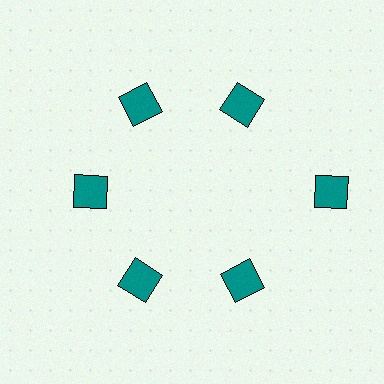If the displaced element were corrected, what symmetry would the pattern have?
It would have 6-fold rotational symmetry — the pattern would map onto itself every 60 degrees.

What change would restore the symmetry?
The symmetry would be restored by moving it inward, back onto the ring so that all 6 squares sit at equal angles and equal distance from the center.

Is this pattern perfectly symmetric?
No. The 6 teal squares are arranged in a ring, but one element near the 3 o'clock position is pushed outward from the center, breaking the 6-fold rotational symmetry.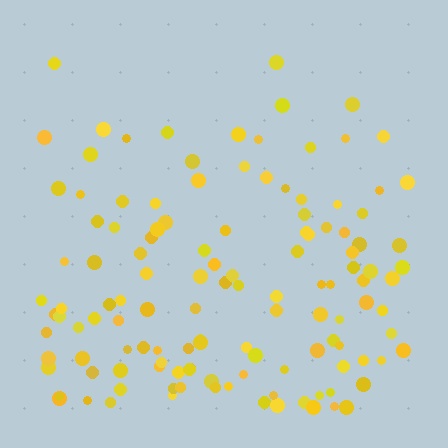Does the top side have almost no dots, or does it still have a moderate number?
Still a moderate number, just noticeably fewer than the bottom.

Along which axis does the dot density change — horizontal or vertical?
Vertical.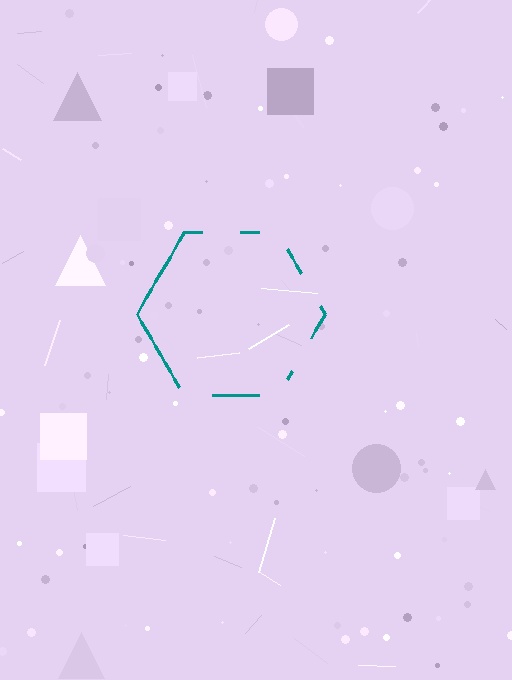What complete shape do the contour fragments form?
The contour fragments form a hexagon.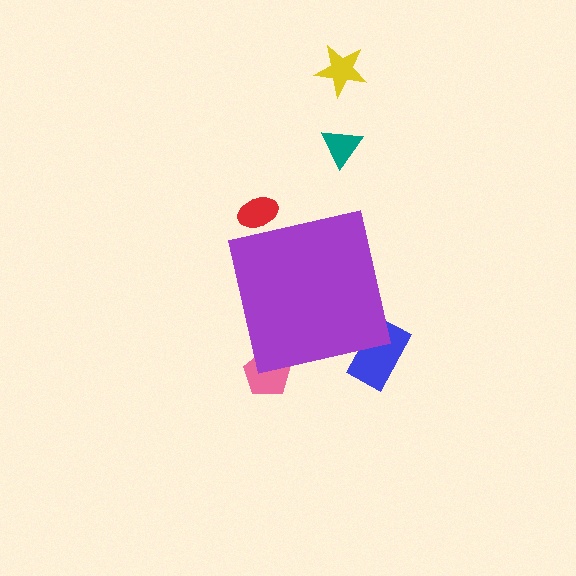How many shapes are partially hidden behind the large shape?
4 shapes are partially hidden.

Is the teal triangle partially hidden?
No, the teal triangle is fully visible.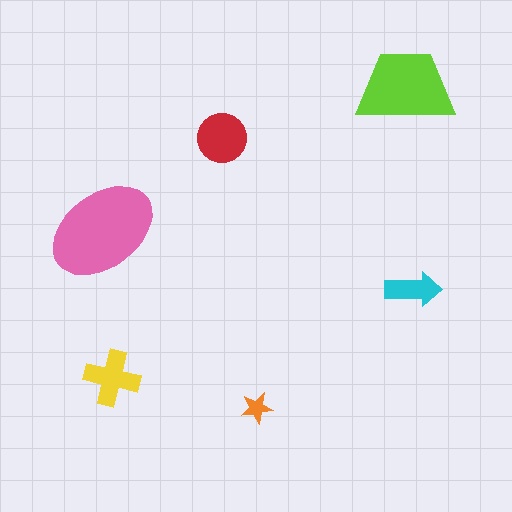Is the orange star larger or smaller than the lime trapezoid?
Smaller.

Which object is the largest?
The pink ellipse.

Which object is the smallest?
The orange star.